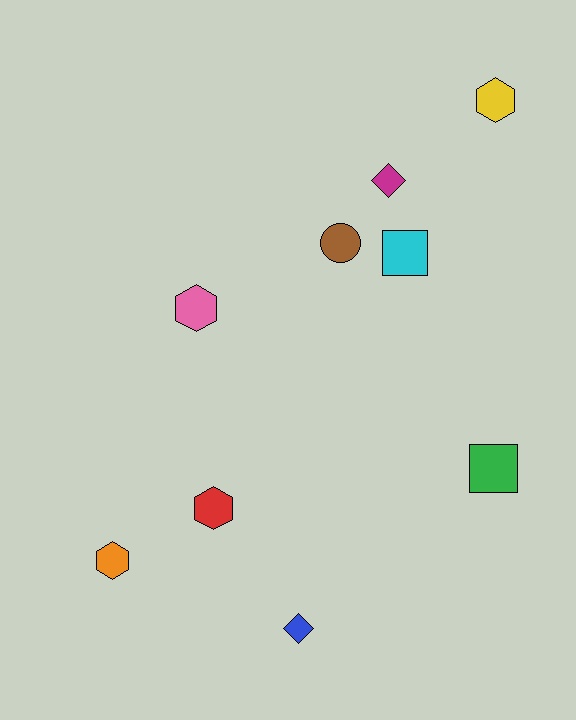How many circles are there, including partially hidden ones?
There is 1 circle.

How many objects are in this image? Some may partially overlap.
There are 9 objects.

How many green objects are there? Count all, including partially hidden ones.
There is 1 green object.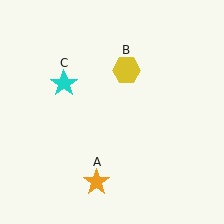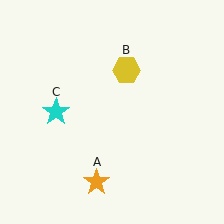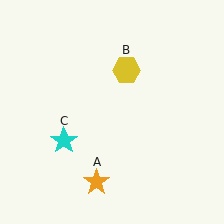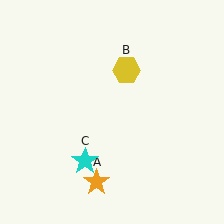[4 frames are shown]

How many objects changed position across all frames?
1 object changed position: cyan star (object C).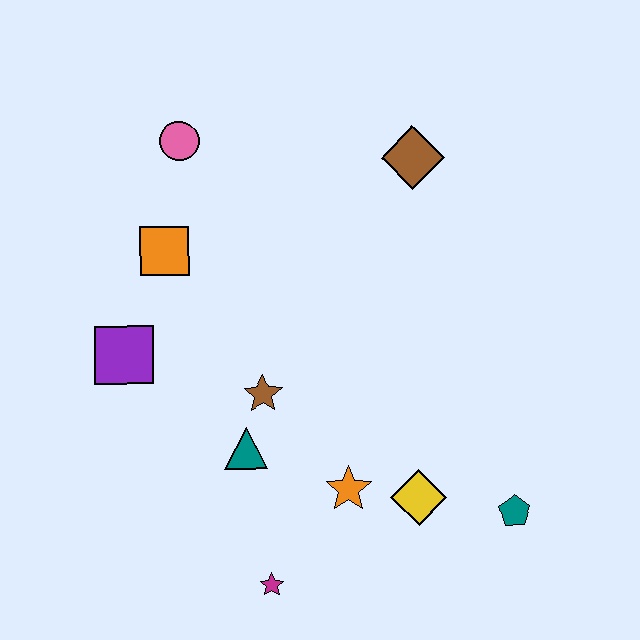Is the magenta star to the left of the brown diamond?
Yes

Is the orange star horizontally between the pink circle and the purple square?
No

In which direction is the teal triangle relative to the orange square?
The teal triangle is below the orange square.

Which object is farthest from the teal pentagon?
The pink circle is farthest from the teal pentagon.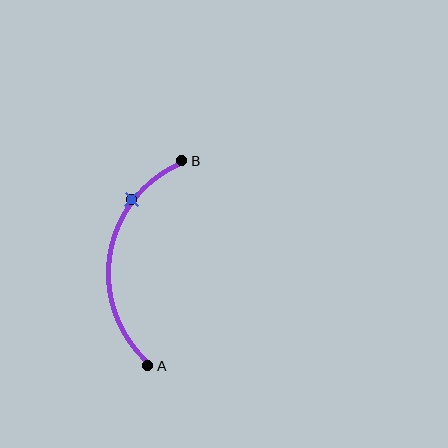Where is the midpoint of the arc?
The arc midpoint is the point on the curve farthest from the straight line joining A and B. It sits to the left of that line.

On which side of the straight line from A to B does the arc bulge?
The arc bulges to the left of the straight line connecting A and B.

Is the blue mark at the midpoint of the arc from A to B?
No. The blue mark lies on the arc but is closer to endpoint B. The arc midpoint would be at the point on the curve equidistant along the arc from both A and B.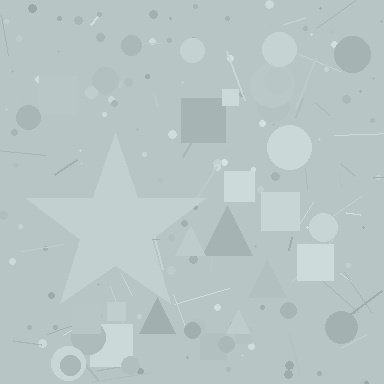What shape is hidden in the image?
A star is hidden in the image.